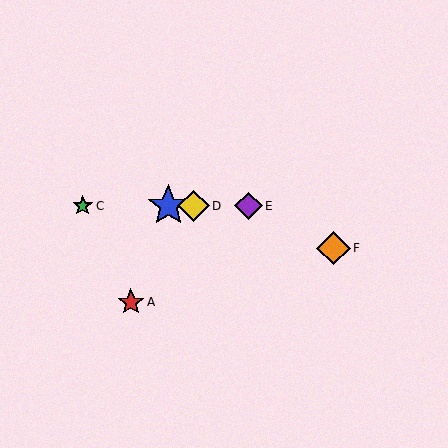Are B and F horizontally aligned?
No, B is at y≈206 and F is at y≈248.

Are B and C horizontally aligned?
Yes, both are at y≈206.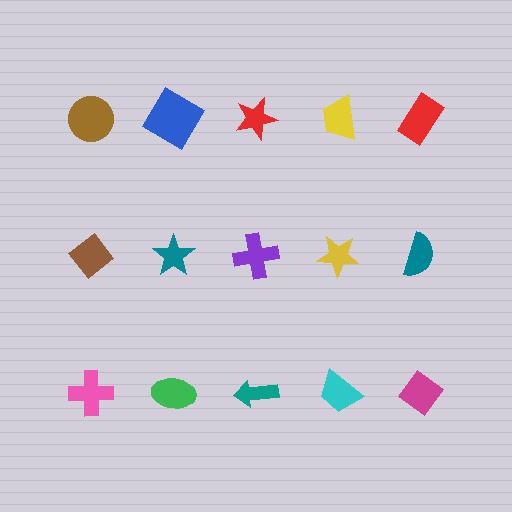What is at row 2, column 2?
A teal star.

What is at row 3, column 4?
A cyan trapezoid.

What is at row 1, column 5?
A red rectangle.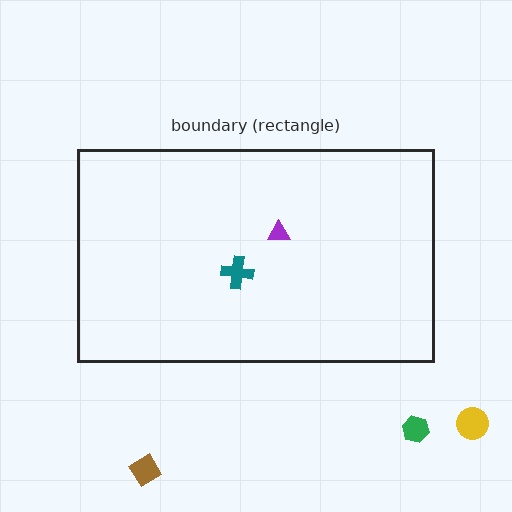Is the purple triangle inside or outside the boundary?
Inside.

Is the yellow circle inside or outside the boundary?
Outside.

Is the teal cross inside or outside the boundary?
Inside.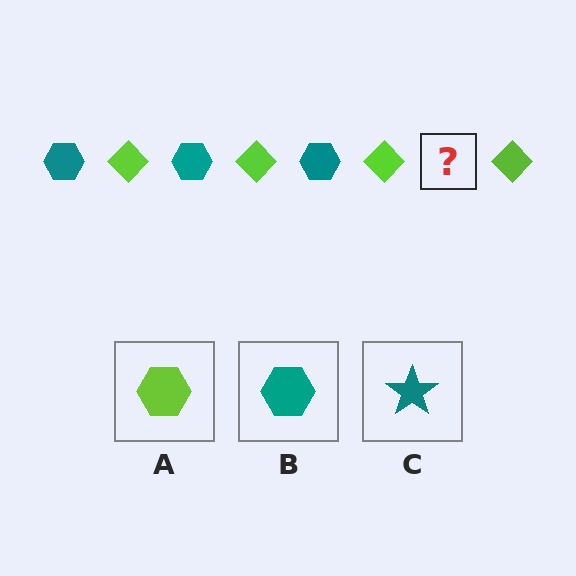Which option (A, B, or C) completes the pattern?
B.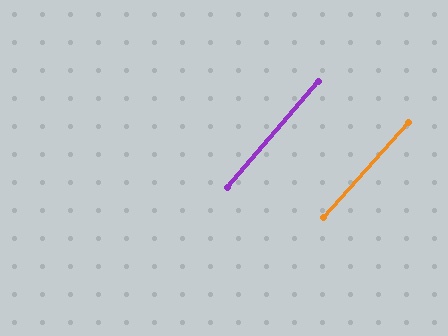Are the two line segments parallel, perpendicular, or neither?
Parallel — their directions differ by only 0.8°.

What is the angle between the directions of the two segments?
Approximately 1 degree.